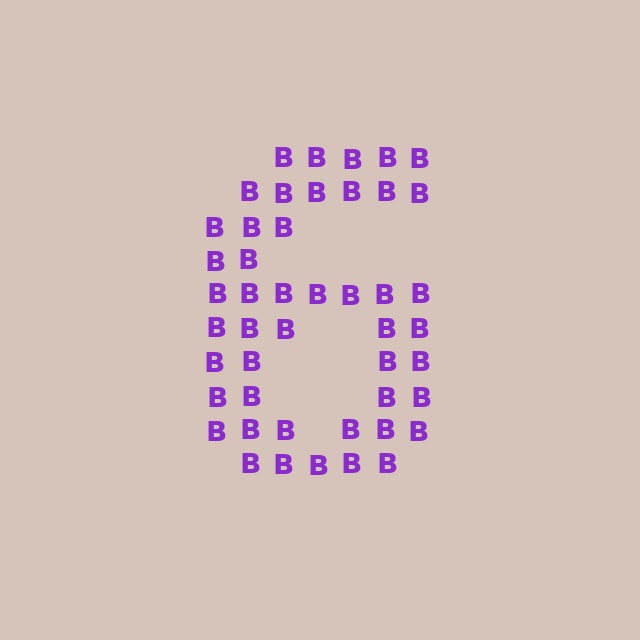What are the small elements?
The small elements are letter B's.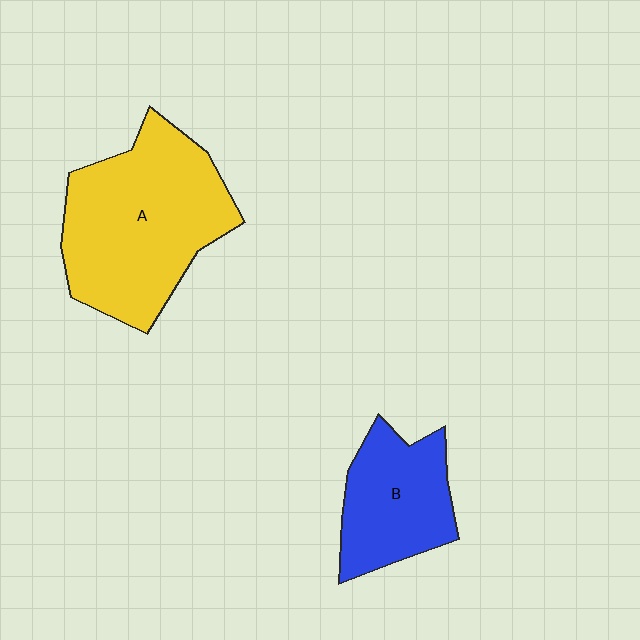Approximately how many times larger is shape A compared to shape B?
Approximately 1.8 times.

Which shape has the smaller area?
Shape B (blue).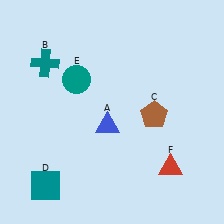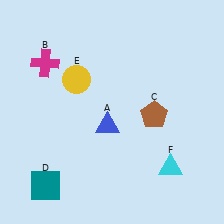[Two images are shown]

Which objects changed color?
B changed from teal to magenta. E changed from teal to yellow. F changed from red to cyan.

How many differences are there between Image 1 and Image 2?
There are 3 differences between the two images.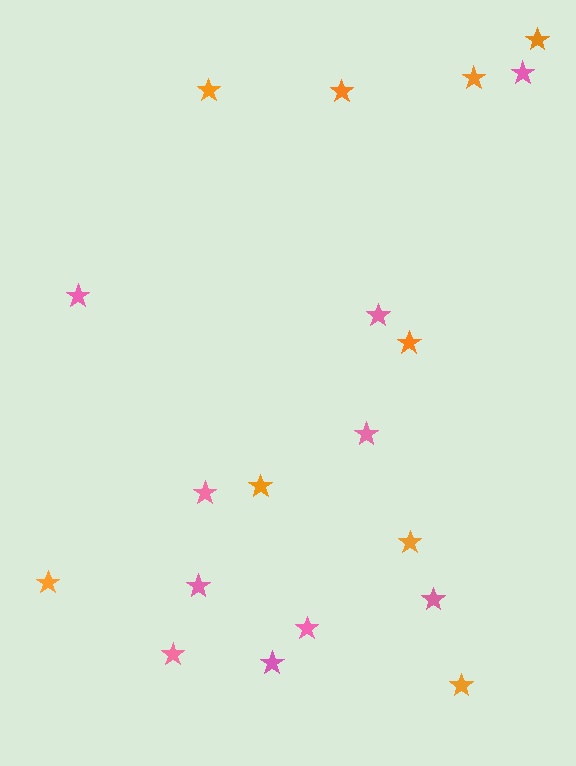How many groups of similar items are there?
There are 2 groups: one group of orange stars (9) and one group of pink stars (10).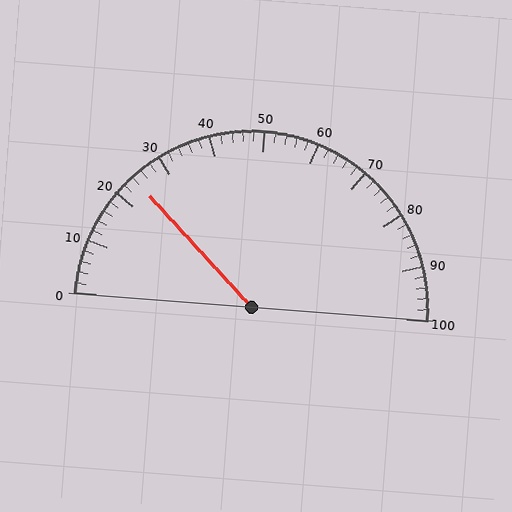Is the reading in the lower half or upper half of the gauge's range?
The reading is in the lower half of the range (0 to 100).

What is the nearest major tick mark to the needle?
The nearest major tick mark is 20.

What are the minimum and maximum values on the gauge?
The gauge ranges from 0 to 100.